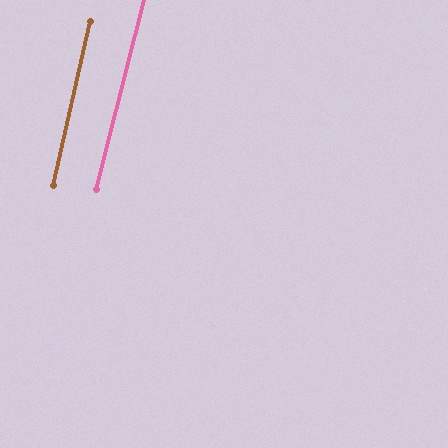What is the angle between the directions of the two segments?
Approximately 2 degrees.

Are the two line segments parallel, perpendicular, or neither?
Parallel — their directions differ by only 1.6°.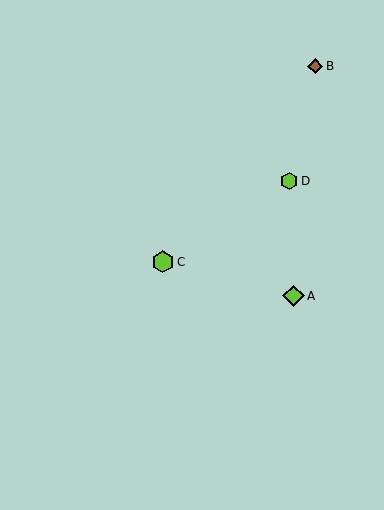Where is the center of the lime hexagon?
The center of the lime hexagon is at (163, 262).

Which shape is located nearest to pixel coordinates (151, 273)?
The lime hexagon (labeled C) at (163, 262) is nearest to that location.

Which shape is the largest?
The lime hexagon (labeled C) is the largest.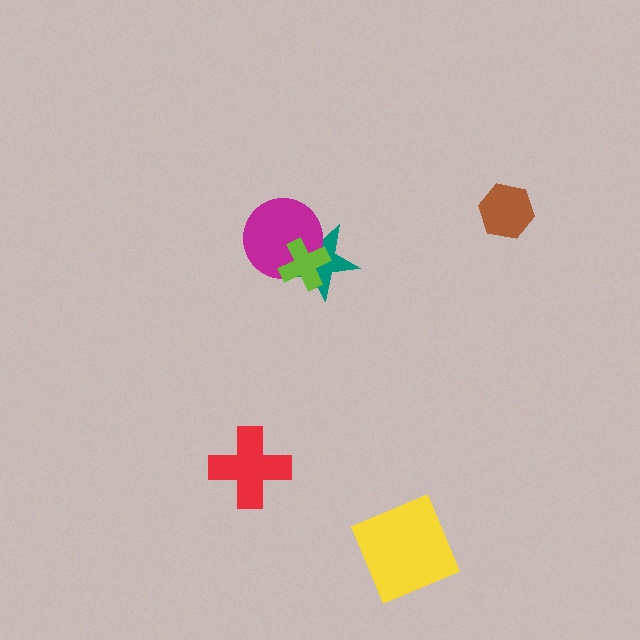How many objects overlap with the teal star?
2 objects overlap with the teal star.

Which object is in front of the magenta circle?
The lime cross is in front of the magenta circle.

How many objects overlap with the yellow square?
0 objects overlap with the yellow square.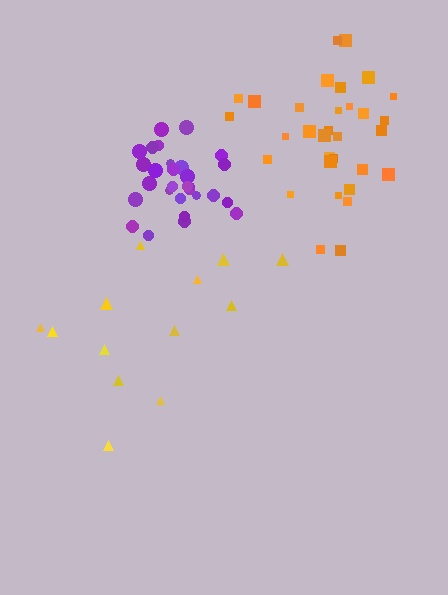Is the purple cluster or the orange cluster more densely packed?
Purple.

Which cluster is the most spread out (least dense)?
Yellow.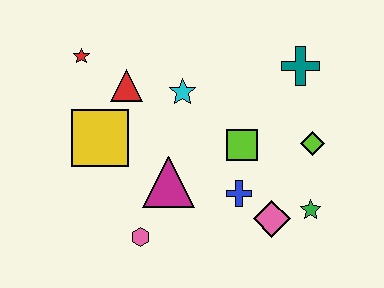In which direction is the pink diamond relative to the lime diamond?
The pink diamond is below the lime diamond.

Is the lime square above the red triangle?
No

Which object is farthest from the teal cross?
The pink hexagon is farthest from the teal cross.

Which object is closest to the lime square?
The blue cross is closest to the lime square.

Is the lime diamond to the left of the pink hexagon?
No